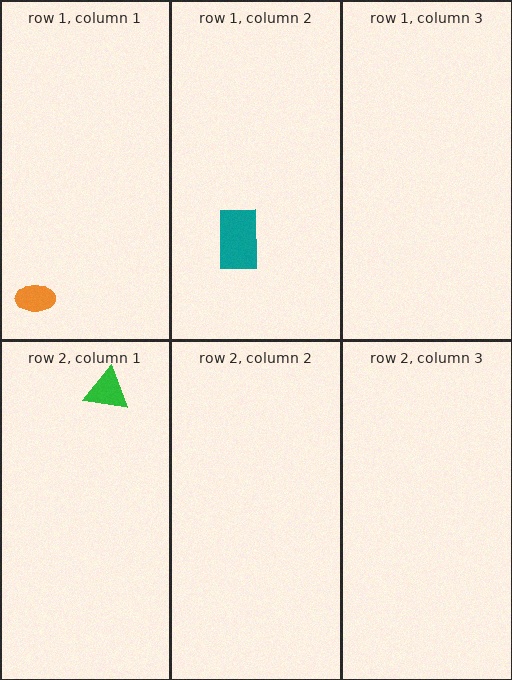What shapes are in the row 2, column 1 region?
The green triangle.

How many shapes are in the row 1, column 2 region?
1.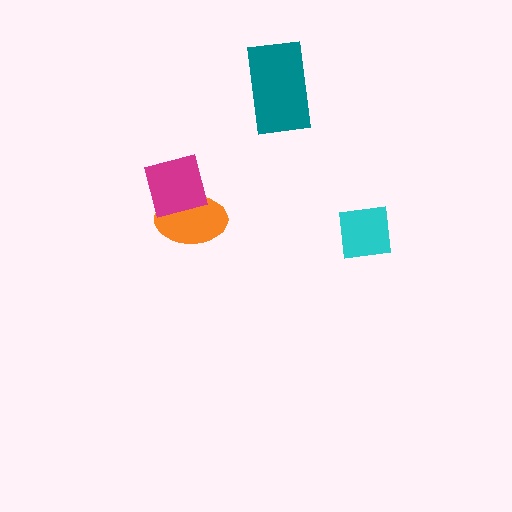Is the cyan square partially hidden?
No, no other shape covers it.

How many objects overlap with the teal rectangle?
0 objects overlap with the teal rectangle.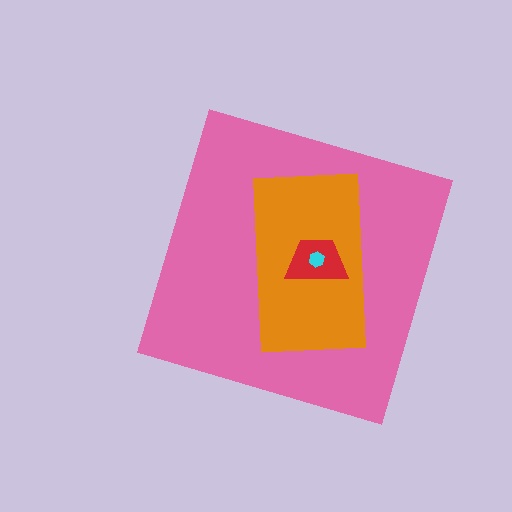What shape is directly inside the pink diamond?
The orange rectangle.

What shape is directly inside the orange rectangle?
The red trapezoid.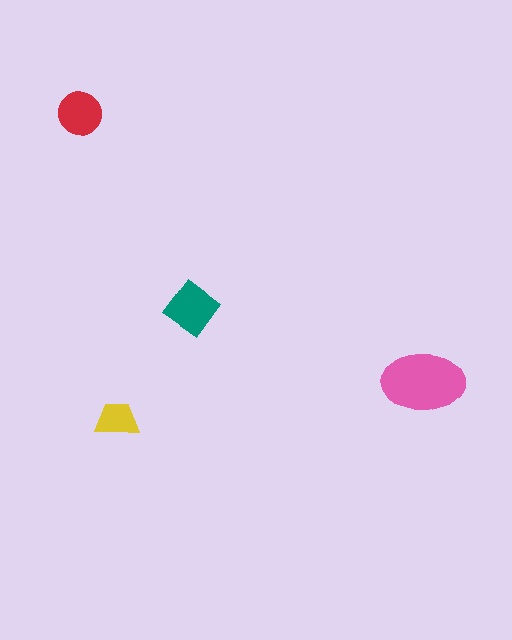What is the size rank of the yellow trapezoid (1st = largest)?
4th.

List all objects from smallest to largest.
The yellow trapezoid, the red circle, the teal diamond, the pink ellipse.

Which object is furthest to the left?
The red circle is leftmost.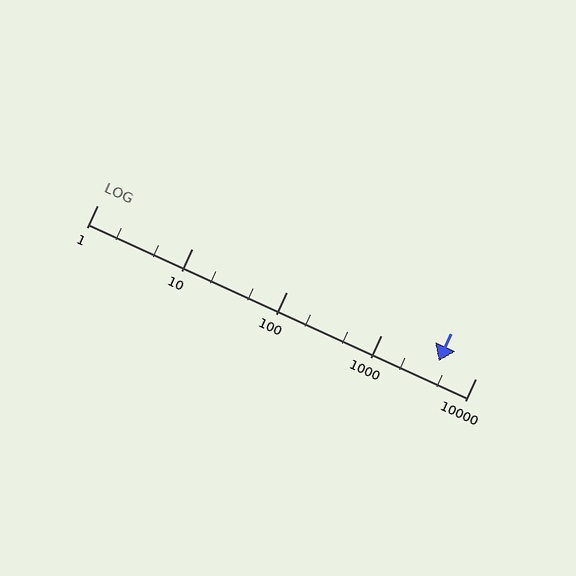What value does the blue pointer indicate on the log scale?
The pointer indicates approximately 4100.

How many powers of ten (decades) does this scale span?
The scale spans 4 decades, from 1 to 10000.